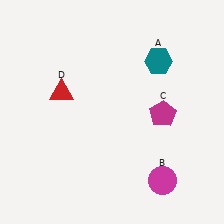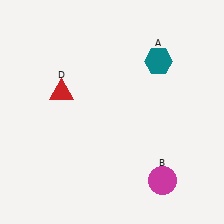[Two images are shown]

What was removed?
The magenta pentagon (C) was removed in Image 2.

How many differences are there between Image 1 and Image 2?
There is 1 difference between the two images.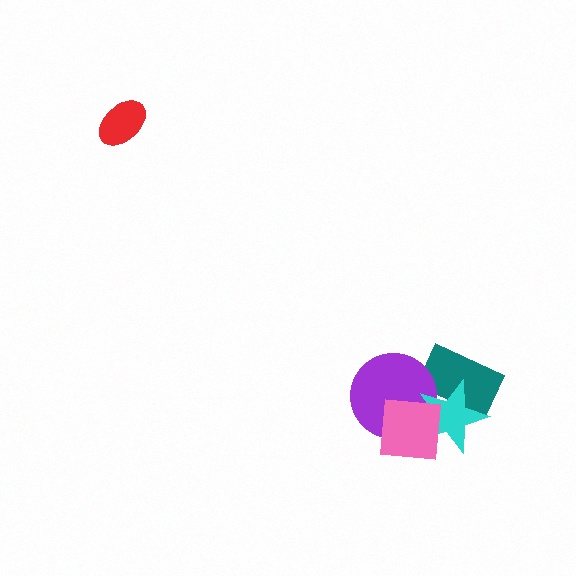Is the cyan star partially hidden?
Yes, it is partially covered by another shape.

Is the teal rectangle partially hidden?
Yes, it is partially covered by another shape.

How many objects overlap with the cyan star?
3 objects overlap with the cyan star.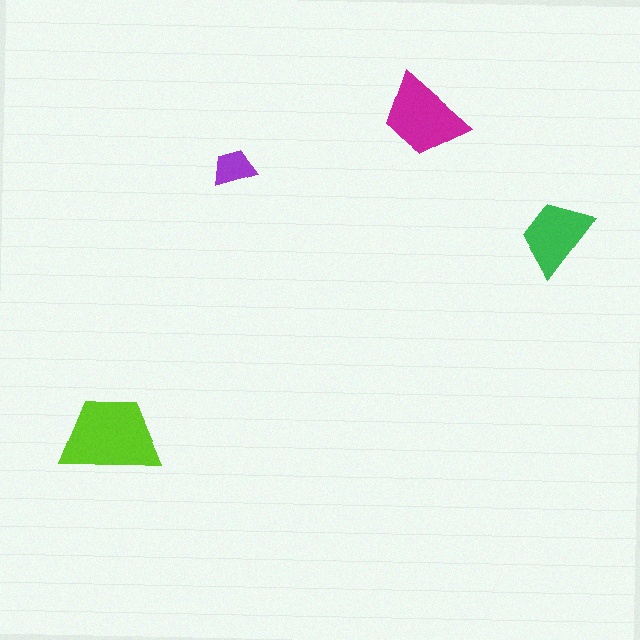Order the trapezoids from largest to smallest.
the lime one, the magenta one, the green one, the purple one.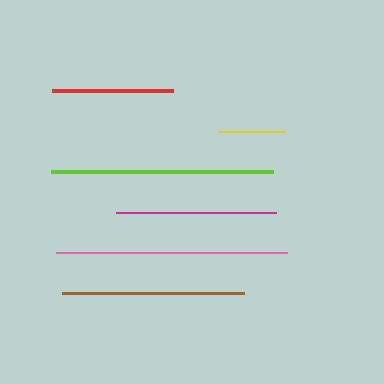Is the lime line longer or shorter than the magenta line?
The lime line is longer than the magenta line.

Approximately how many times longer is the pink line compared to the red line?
The pink line is approximately 1.9 times the length of the red line.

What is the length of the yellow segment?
The yellow segment is approximately 67 pixels long.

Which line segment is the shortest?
The yellow line is the shortest at approximately 67 pixels.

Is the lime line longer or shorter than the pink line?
The pink line is longer than the lime line.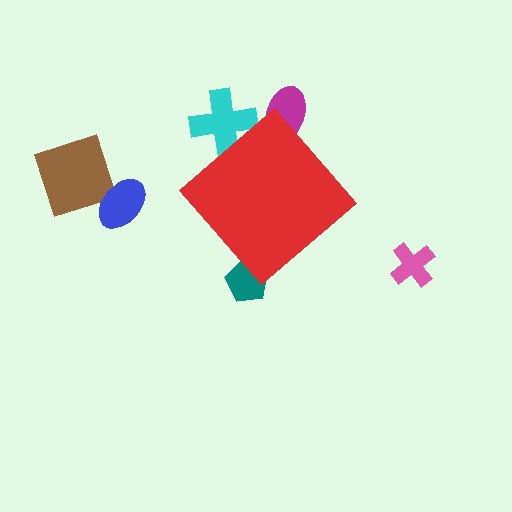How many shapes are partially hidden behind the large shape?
3 shapes are partially hidden.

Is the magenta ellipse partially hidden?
Yes, the magenta ellipse is partially hidden behind the red diamond.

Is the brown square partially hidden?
No, the brown square is fully visible.